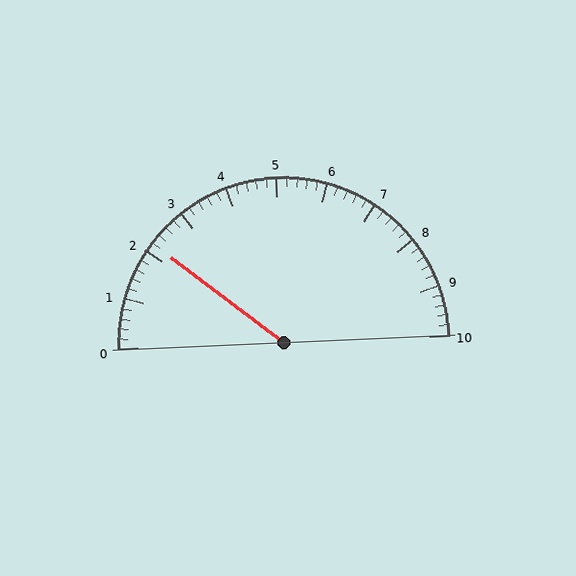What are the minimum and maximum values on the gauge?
The gauge ranges from 0 to 10.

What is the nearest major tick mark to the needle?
The nearest major tick mark is 2.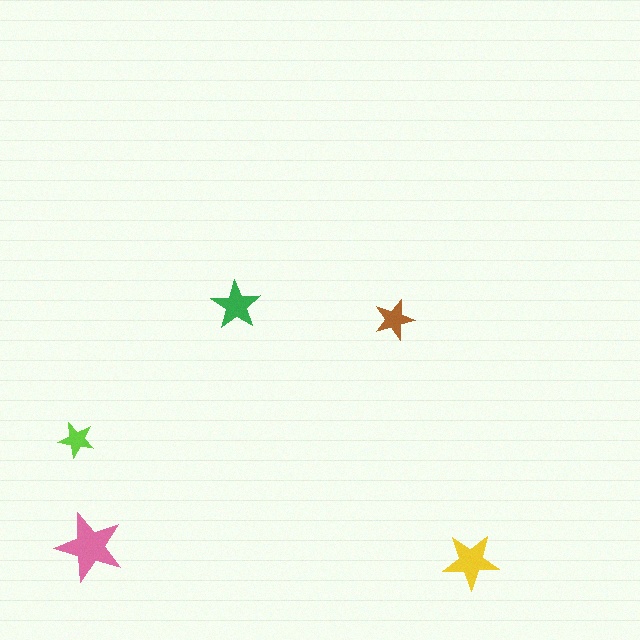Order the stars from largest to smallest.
the pink one, the yellow one, the green one, the brown one, the lime one.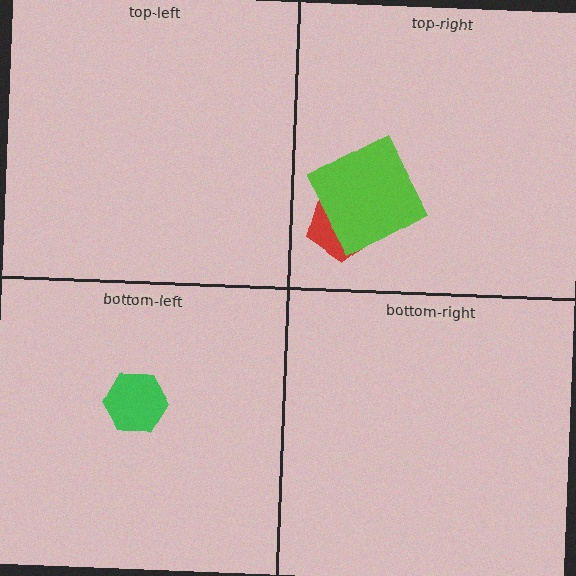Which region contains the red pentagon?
The top-right region.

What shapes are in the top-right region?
The red pentagon, the lime square.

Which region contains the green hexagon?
The bottom-left region.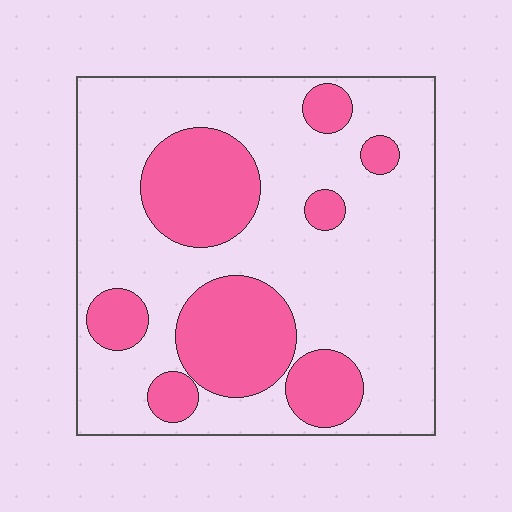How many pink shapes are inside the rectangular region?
8.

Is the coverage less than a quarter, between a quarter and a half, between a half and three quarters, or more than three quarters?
Between a quarter and a half.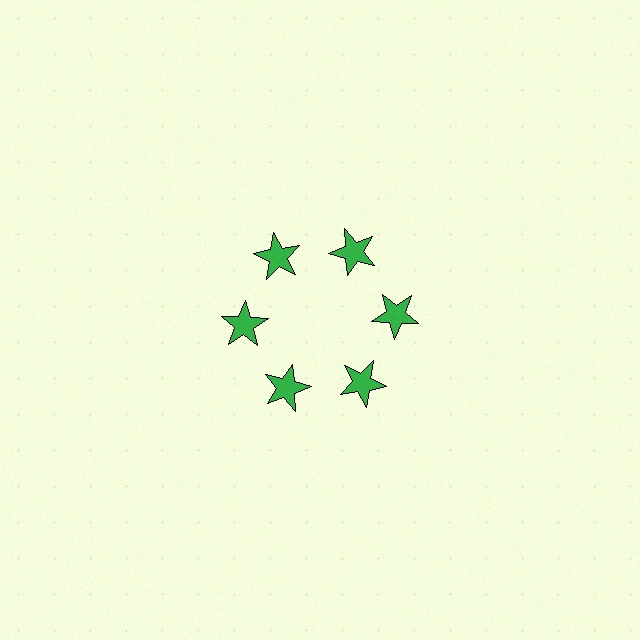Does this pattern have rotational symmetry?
Yes, this pattern has 6-fold rotational symmetry. It looks the same after rotating 60 degrees around the center.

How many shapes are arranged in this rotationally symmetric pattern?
There are 6 shapes, arranged in 6 groups of 1.